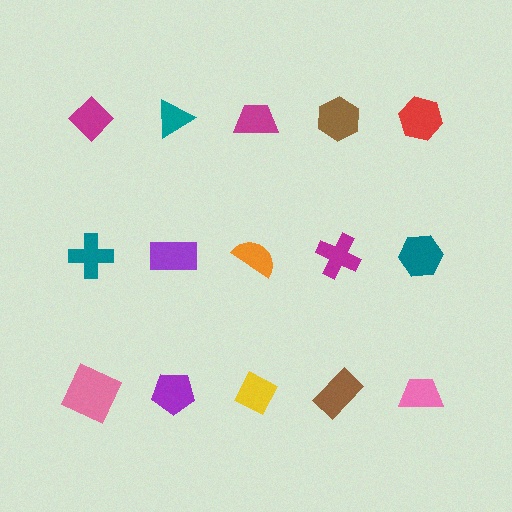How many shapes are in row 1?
5 shapes.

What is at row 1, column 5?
A red hexagon.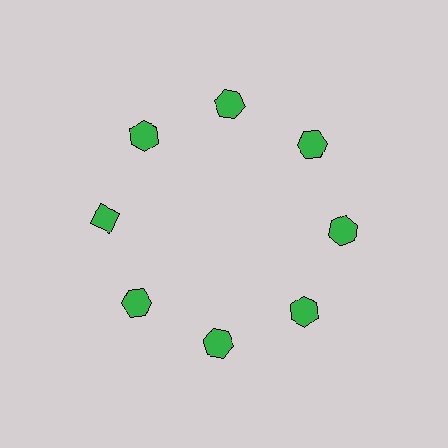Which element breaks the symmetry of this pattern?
The green diamond at roughly the 9 o'clock position breaks the symmetry. All other shapes are green hexagons.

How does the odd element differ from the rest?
It has a different shape: diamond instead of hexagon.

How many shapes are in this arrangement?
There are 8 shapes arranged in a ring pattern.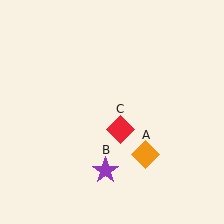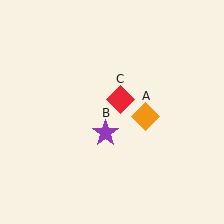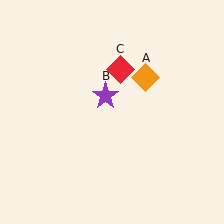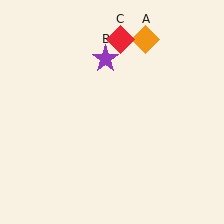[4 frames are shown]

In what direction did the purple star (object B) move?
The purple star (object B) moved up.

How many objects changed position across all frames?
3 objects changed position: orange diamond (object A), purple star (object B), red diamond (object C).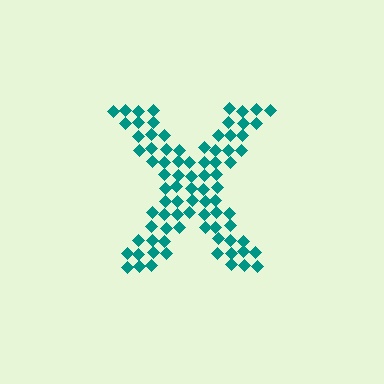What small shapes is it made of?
It is made of small diamonds.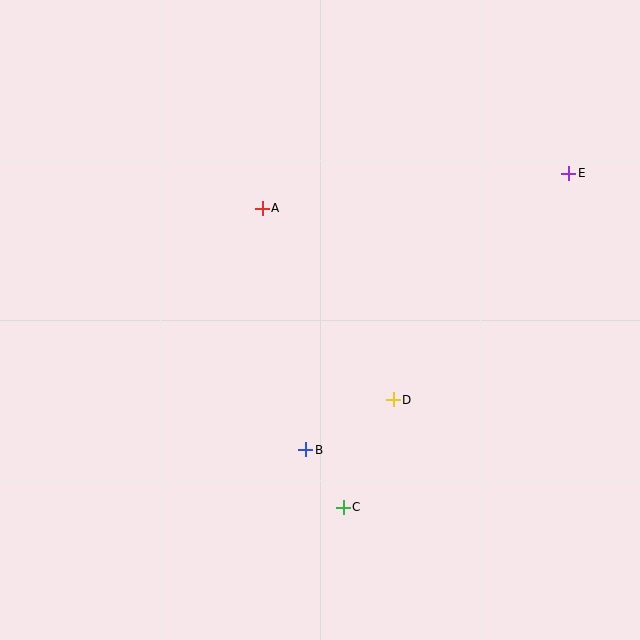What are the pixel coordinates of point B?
Point B is at (306, 450).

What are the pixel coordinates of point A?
Point A is at (262, 209).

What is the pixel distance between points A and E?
The distance between A and E is 309 pixels.